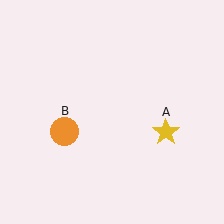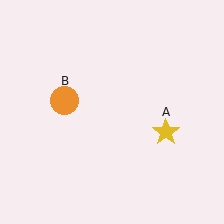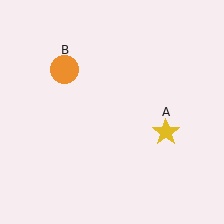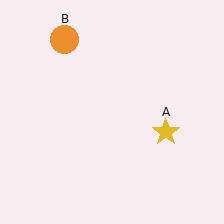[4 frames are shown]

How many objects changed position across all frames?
1 object changed position: orange circle (object B).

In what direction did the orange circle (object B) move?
The orange circle (object B) moved up.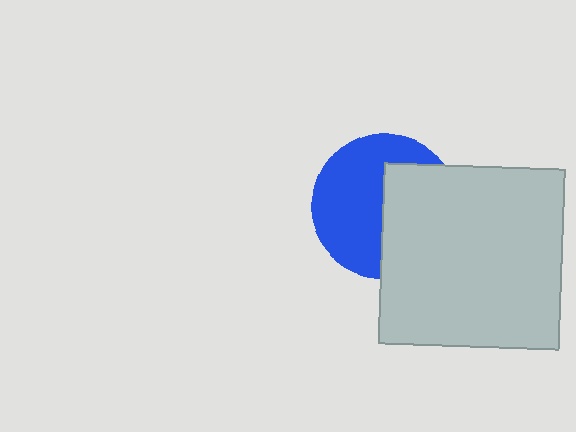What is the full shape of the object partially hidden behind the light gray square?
The partially hidden object is a blue circle.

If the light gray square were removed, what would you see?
You would see the complete blue circle.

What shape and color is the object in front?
The object in front is a light gray square.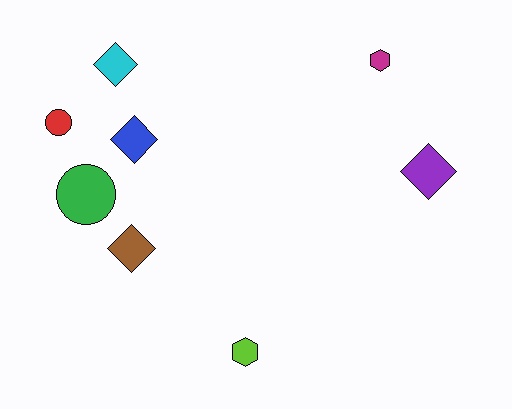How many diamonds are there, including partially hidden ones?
There are 4 diamonds.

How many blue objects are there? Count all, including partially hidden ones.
There is 1 blue object.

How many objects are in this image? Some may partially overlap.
There are 8 objects.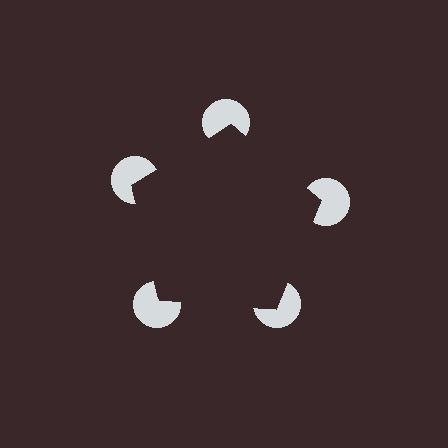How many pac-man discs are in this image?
There are 5 — one at each vertex of the illusory pentagon.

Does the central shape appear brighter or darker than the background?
It typically appears slightly darker than the background, even though no actual brightness change is drawn.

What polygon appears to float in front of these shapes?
An illusory pentagon — its edges are inferred from the aligned wedge cuts in the pac-man discs, not physically drawn.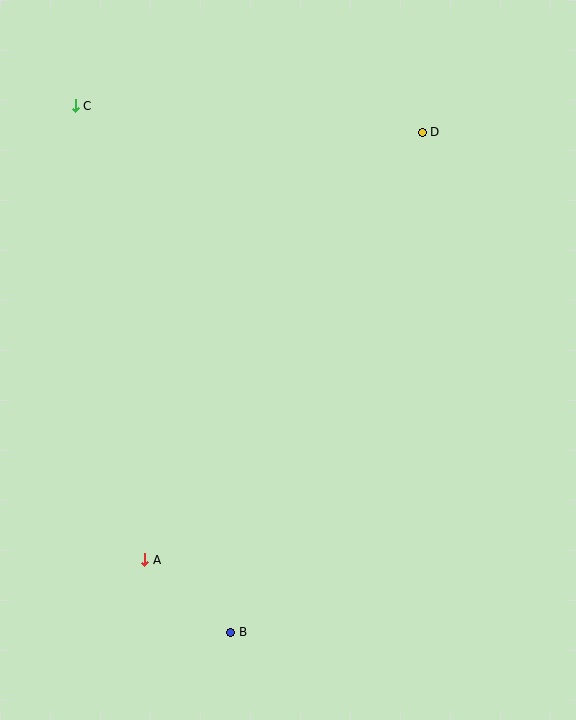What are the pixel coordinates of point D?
Point D is at (422, 132).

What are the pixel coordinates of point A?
Point A is at (145, 560).